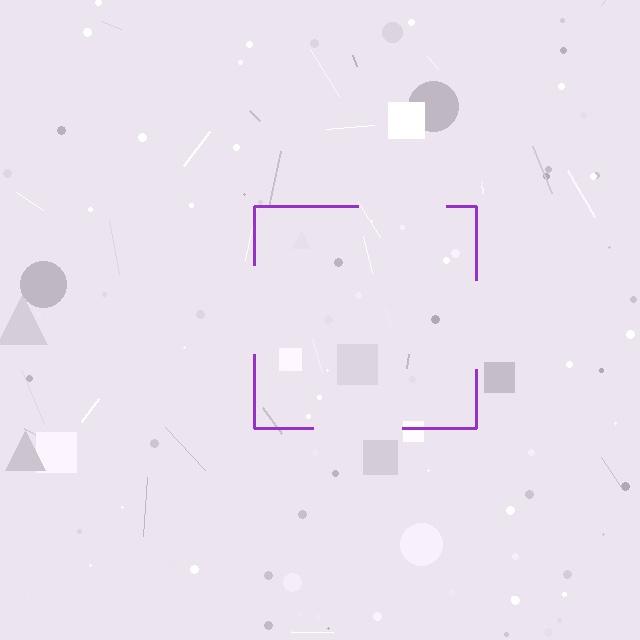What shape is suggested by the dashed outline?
The dashed outline suggests a square.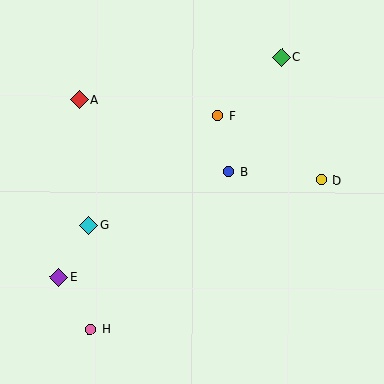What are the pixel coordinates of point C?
Point C is at (282, 57).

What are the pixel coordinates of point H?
Point H is at (90, 329).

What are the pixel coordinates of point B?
Point B is at (229, 172).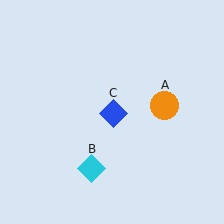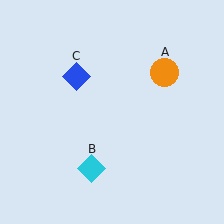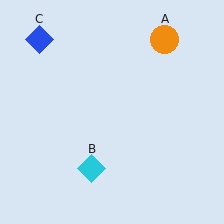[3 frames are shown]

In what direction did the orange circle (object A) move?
The orange circle (object A) moved up.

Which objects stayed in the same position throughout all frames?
Cyan diamond (object B) remained stationary.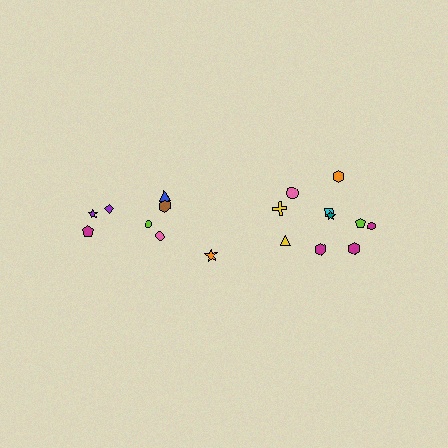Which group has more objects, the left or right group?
The right group.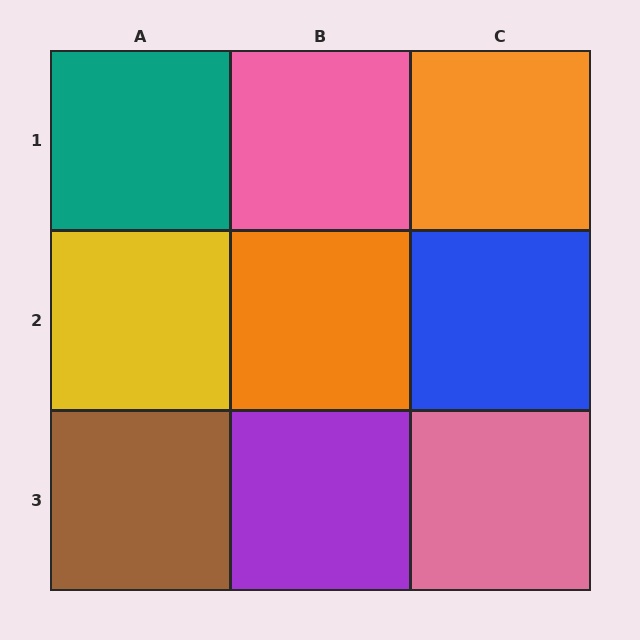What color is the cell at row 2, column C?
Blue.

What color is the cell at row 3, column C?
Pink.